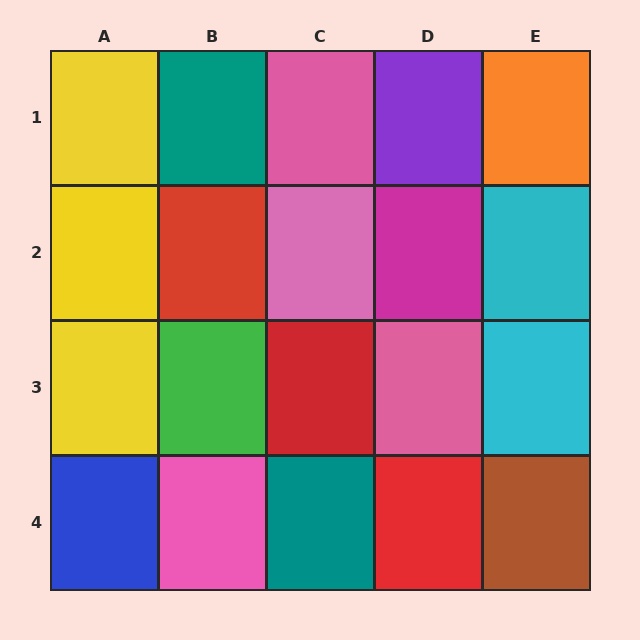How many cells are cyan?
2 cells are cyan.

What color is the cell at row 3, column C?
Red.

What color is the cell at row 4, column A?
Blue.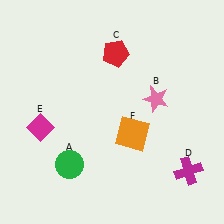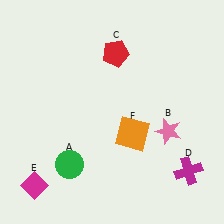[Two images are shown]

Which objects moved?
The objects that moved are: the pink star (B), the magenta diamond (E).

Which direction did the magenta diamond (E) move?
The magenta diamond (E) moved down.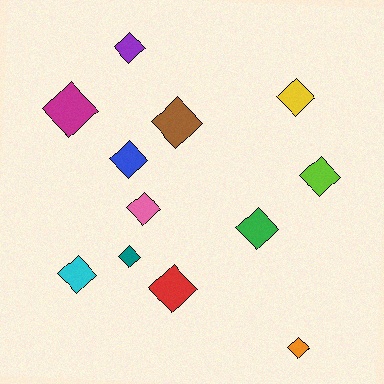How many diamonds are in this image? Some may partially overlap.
There are 12 diamonds.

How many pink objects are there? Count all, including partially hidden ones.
There is 1 pink object.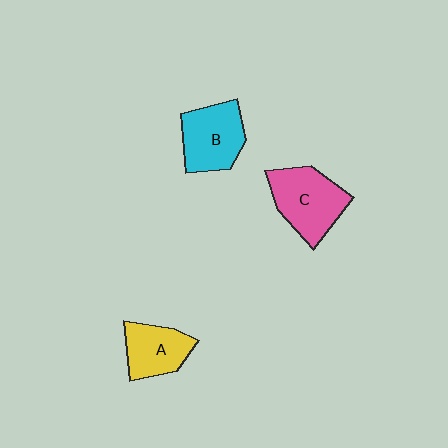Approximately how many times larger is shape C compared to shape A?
Approximately 1.4 times.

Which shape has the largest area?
Shape C (pink).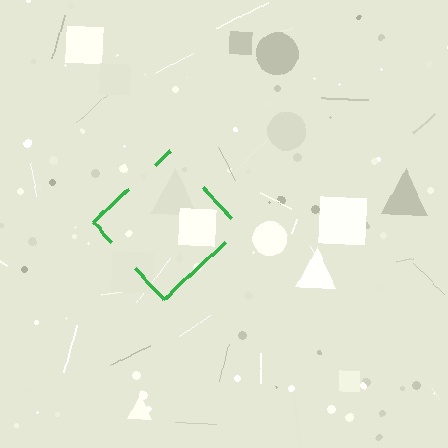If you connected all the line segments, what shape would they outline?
They would outline a diamond.